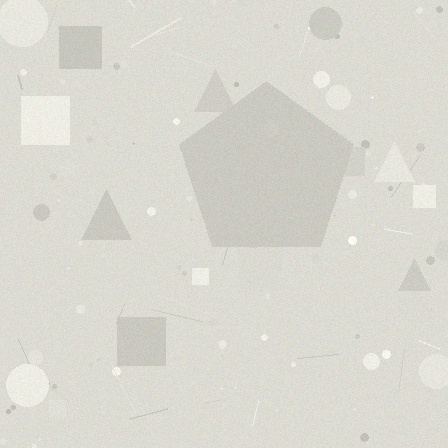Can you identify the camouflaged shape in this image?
The camouflaged shape is a pentagon.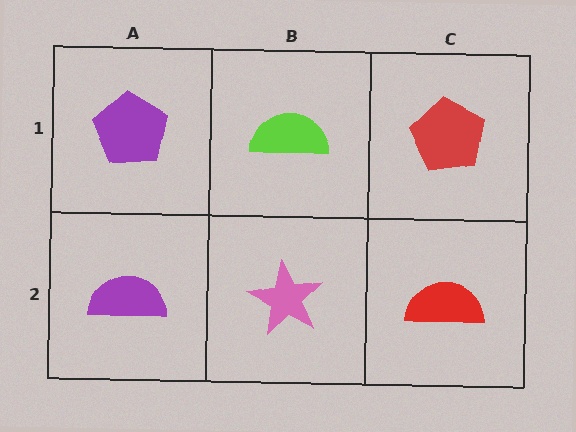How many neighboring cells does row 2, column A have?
2.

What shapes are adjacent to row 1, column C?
A red semicircle (row 2, column C), a lime semicircle (row 1, column B).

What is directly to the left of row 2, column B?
A purple semicircle.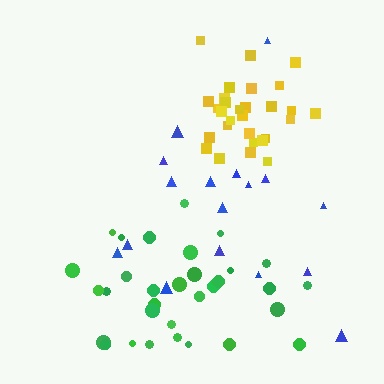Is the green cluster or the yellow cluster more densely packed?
Yellow.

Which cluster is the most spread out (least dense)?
Blue.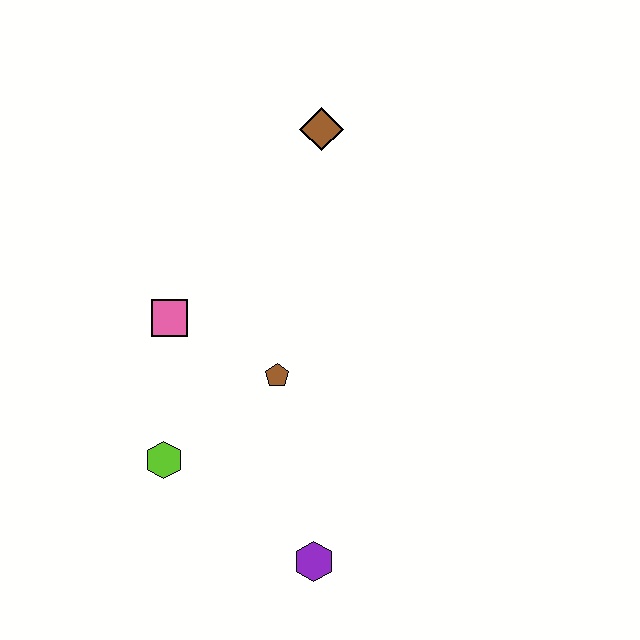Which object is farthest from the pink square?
The purple hexagon is farthest from the pink square.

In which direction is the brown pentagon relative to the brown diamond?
The brown pentagon is below the brown diamond.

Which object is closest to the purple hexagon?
The lime hexagon is closest to the purple hexagon.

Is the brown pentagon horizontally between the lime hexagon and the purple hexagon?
Yes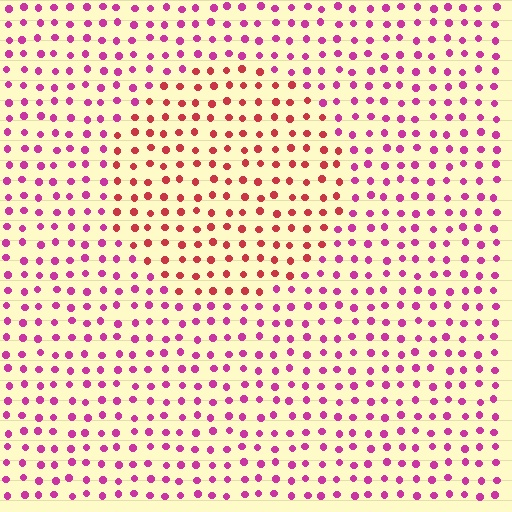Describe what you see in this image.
The image is filled with small magenta elements in a uniform arrangement. A circle-shaped region is visible where the elements are tinted to a slightly different hue, forming a subtle color boundary.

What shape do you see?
I see a circle.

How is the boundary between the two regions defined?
The boundary is defined purely by a slight shift in hue (about 38 degrees). Spacing, size, and orientation are identical on both sides.